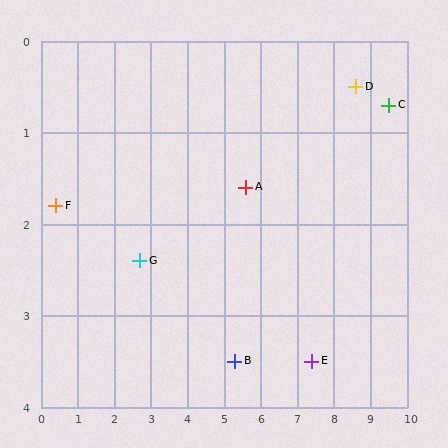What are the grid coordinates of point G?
Point G is at approximately (2.7, 2.4).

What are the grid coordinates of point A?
Point A is at approximately (5.6, 1.6).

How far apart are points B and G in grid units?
Points B and G are about 2.8 grid units apart.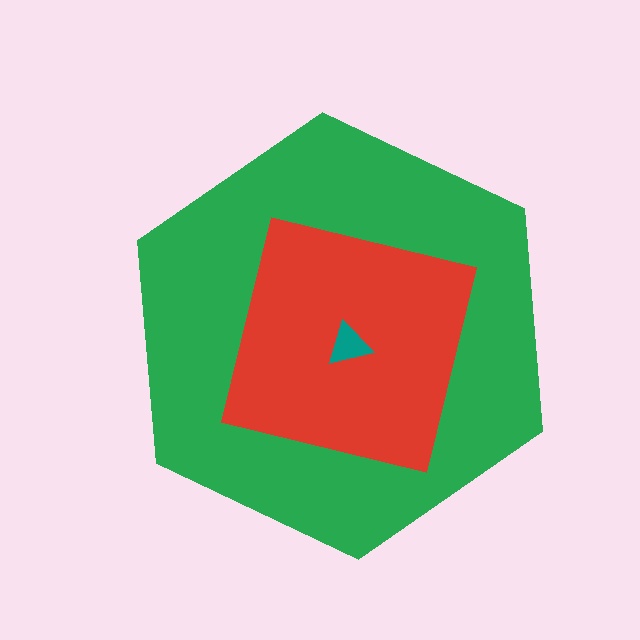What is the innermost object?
The teal triangle.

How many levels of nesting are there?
3.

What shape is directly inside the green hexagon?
The red square.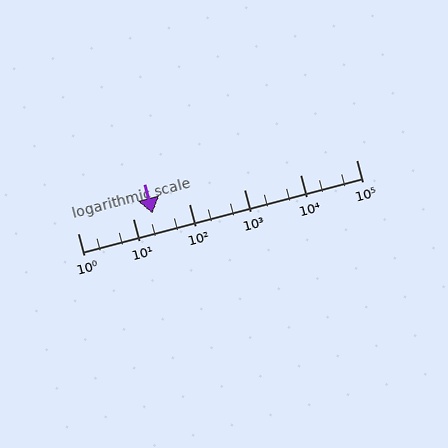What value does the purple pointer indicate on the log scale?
The pointer indicates approximately 22.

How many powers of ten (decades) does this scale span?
The scale spans 5 decades, from 1 to 100000.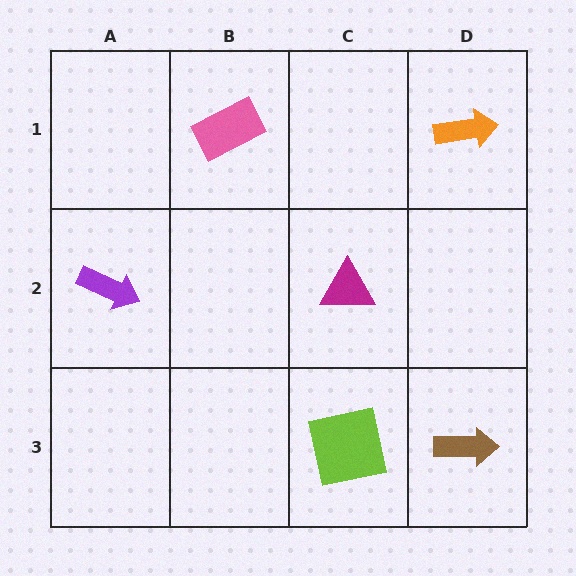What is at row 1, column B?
A pink rectangle.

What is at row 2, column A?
A purple arrow.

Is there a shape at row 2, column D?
No, that cell is empty.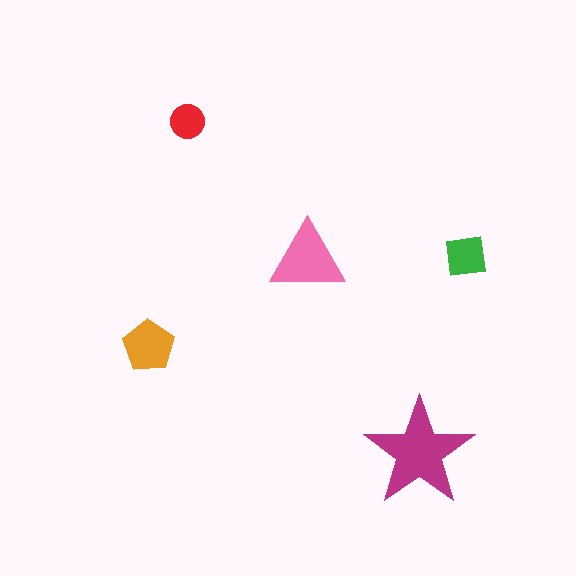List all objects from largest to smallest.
The magenta star, the pink triangle, the orange pentagon, the green square, the red circle.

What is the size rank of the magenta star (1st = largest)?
1st.